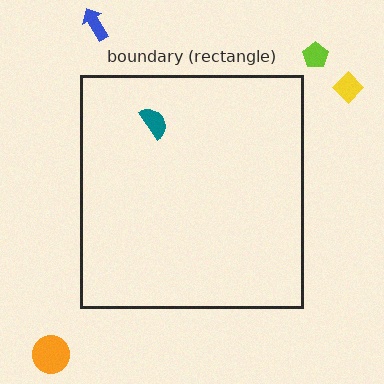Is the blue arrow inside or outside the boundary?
Outside.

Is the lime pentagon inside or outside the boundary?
Outside.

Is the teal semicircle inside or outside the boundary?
Inside.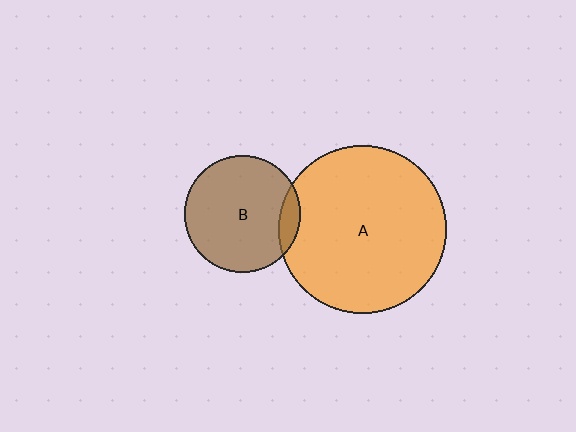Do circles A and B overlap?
Yes.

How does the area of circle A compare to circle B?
Approximately 2.1 times.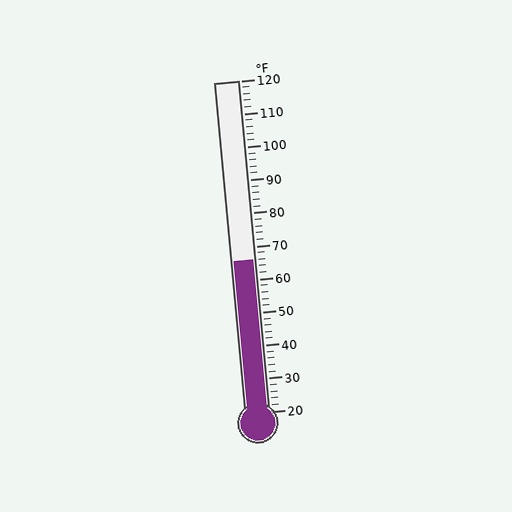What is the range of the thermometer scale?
The thermometer scale ranges from 20°F to 120°F.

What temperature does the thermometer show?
The thermometer shows approximately 66°F.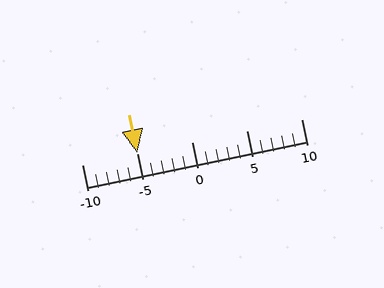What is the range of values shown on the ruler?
The ruler shows values from -10 to 10.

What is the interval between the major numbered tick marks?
The major tick marks are spaced 5 units apart.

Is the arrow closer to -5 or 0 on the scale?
The arrow is closer to -5.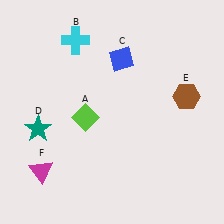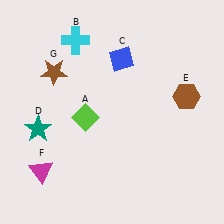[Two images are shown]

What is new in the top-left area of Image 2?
A brown star (G) was added in the top-left area of Image 2.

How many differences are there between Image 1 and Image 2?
There is 1 difference between the two images.